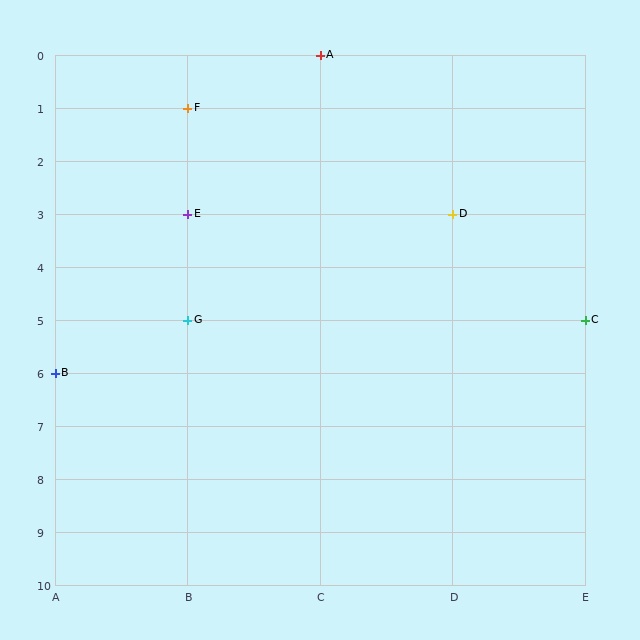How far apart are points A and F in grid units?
Points A and F are 1 column and 1 row apart (about 1.4 grid units diagonally).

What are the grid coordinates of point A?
Point A is at grid coordinates (C, 0).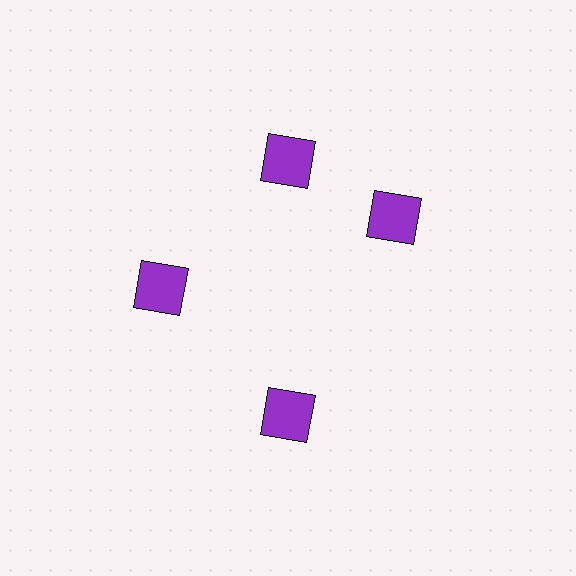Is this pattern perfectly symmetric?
No. The 4 purple squares are arranged in a ring, but one element near the 3 o'clock position is rotated out of alignment along the ring, breaking the 4-fold rotational symmetry.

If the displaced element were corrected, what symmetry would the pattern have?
It would have 4-fold rotational symmetry — the pattern would map onto itself every 90 degrees.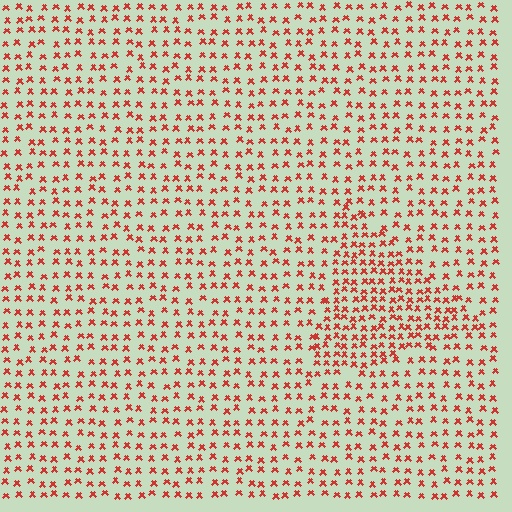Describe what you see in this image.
The image contains small red elements arranged at two different densities. A triangle-shaped region is visible where the elements are more densely packed than the surrounding area.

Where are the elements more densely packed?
The elements are more densely packed inside the triangle boundary.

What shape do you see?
I see a triangle.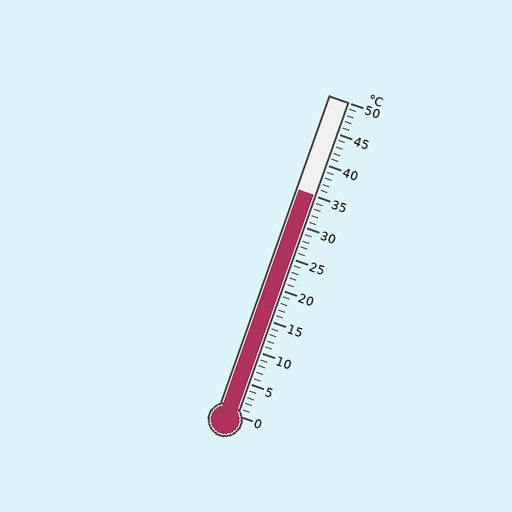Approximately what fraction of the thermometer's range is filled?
The thermometer is filled to approximately 70% of its range.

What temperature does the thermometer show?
The thermometer shows approximately 35°C.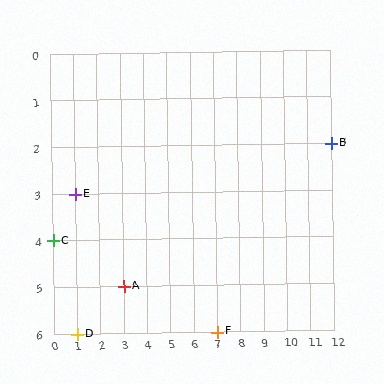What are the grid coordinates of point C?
Point C is at grid coordinates (0, 4).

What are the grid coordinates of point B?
Point B is at grid coordinates (12, 2).